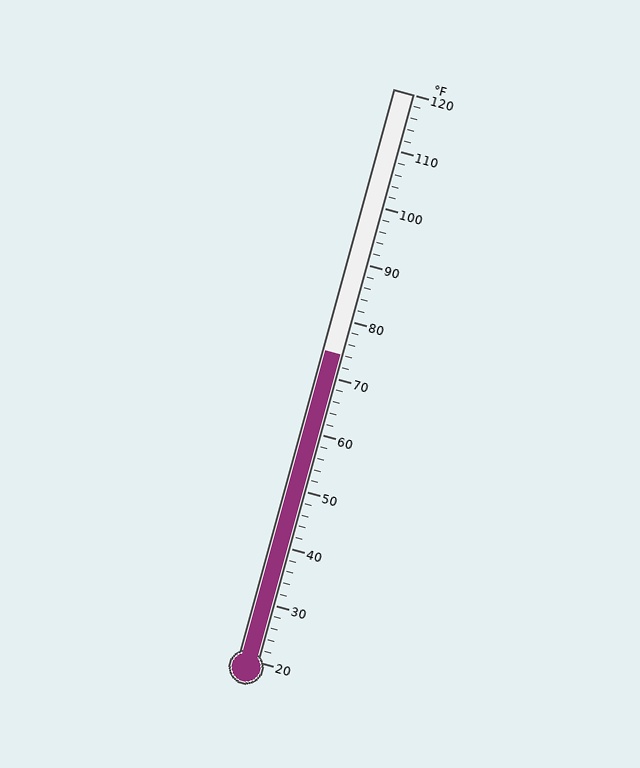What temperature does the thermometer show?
The thermometer shows approximately 74°F.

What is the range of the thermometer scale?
The thermometer scale ranges from 20°F to 120°F.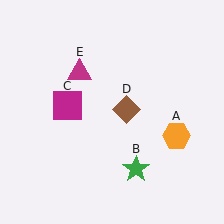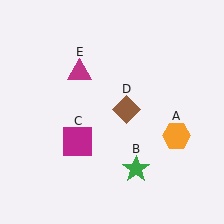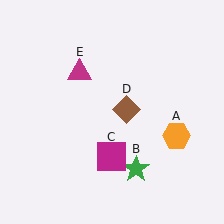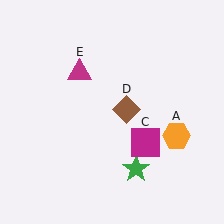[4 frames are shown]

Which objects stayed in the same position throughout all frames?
Orange hexagon (object A) and green star (object B) and brown diamond (object D) and magenta triangle (object E) remained stationary.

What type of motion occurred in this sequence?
The magenta square (object C) rotated counterclockwise around the center of the scene.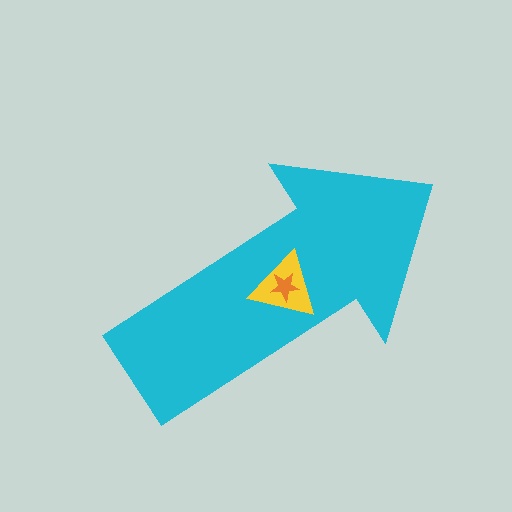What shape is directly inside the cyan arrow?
The yellow triangle.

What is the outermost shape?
The cyan arrow.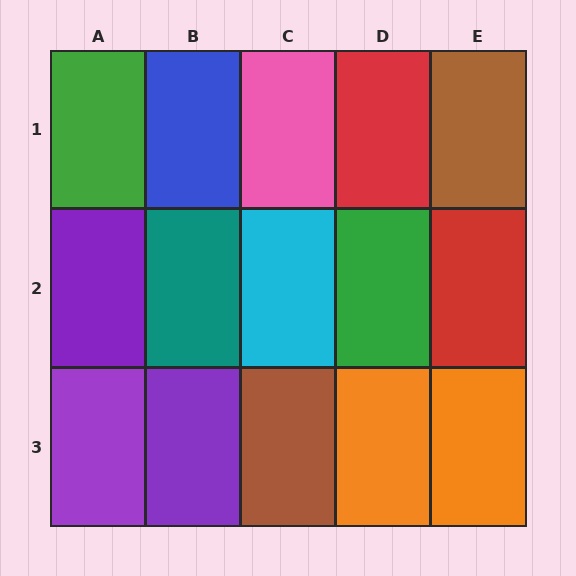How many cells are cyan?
1 cell is cyan.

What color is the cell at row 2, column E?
Red.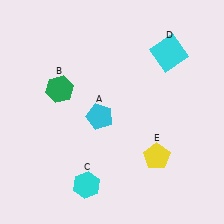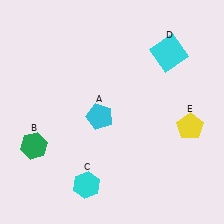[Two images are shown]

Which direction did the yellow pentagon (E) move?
The yellow pentagon (E) moved right.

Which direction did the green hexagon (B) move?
The green hexagon (B) moved down.